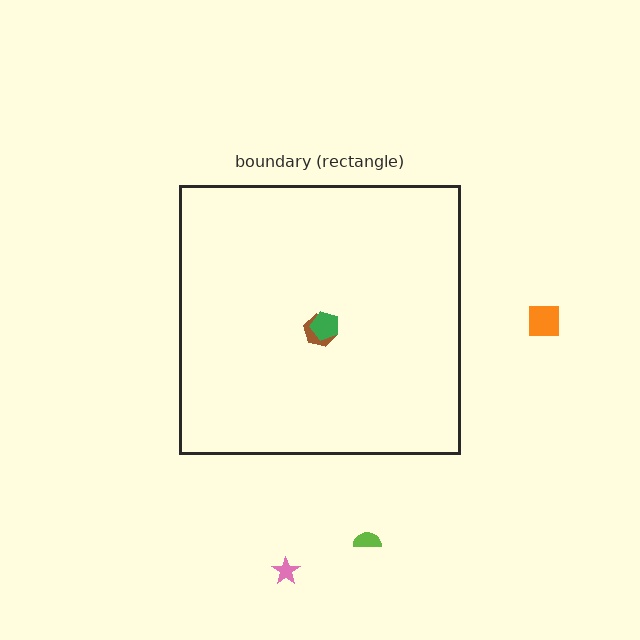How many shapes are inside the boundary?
2 inside, 3 outside.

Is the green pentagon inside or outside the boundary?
Inside.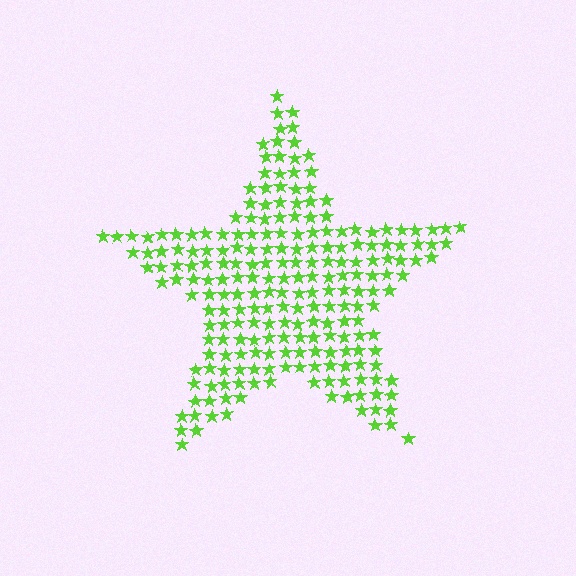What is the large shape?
The large shape is a star.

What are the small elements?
The small elements are stars.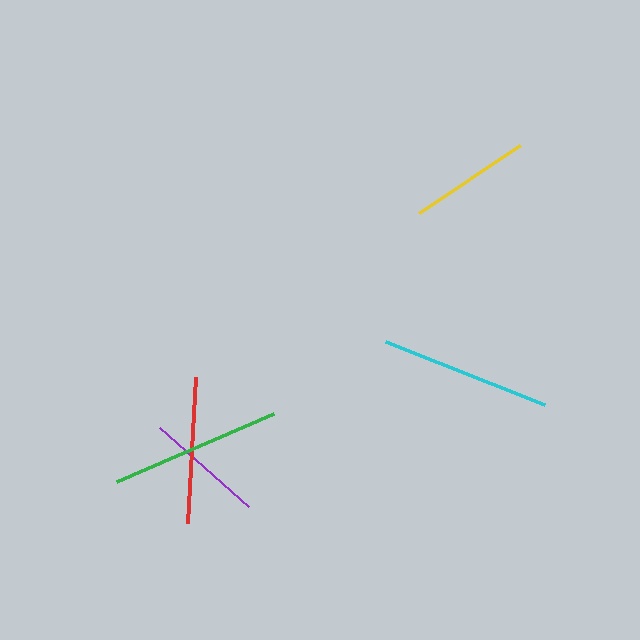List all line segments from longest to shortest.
From longest to shortest: green, cyan, red, yellow, purple.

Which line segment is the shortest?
The purple line is the shortest at approximately 119 pixels.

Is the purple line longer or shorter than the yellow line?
The yellow line is longer than the purple line.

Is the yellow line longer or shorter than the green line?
The green line is longer than the yellow line.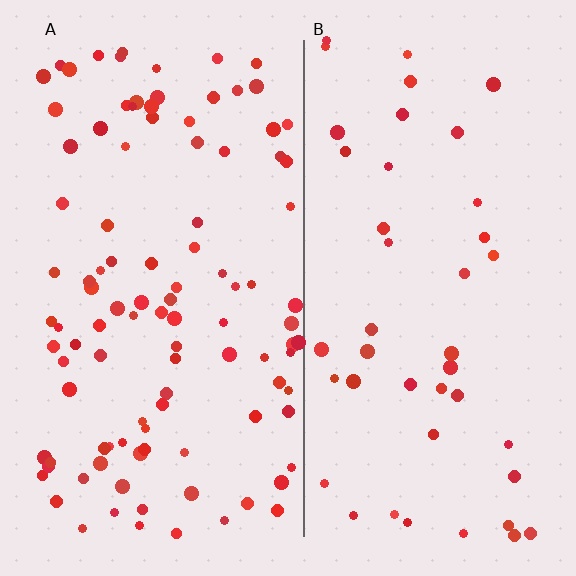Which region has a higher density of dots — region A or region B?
A (the left).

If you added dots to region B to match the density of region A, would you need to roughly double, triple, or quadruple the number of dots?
Approximately double.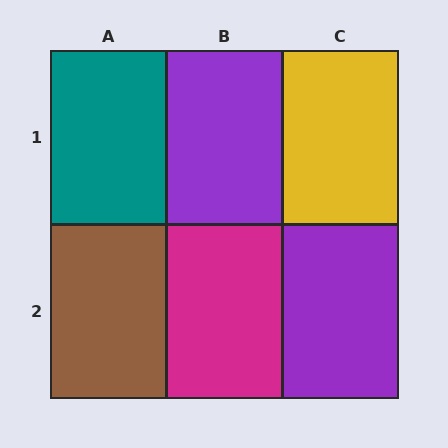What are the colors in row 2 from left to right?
Brown, magenta, purple.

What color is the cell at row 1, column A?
Teal.